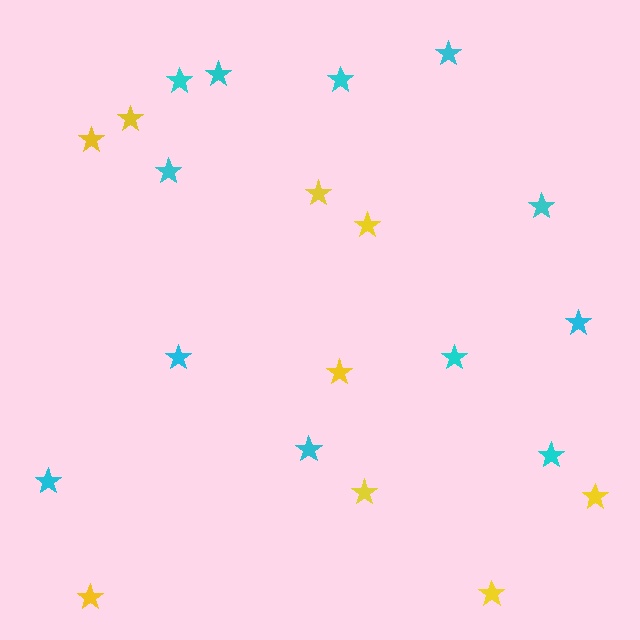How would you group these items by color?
There are 2 groups: one group of cyan stars (12) and one group of yellow stars (9).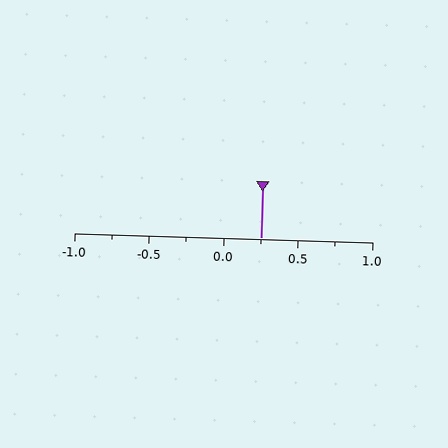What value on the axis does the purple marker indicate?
The marker indicates approximately 0.25.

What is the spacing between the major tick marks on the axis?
The major ticks are spaced 0.5 apart.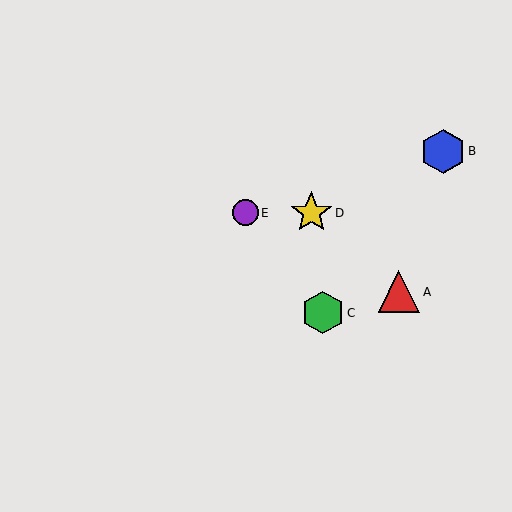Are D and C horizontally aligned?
No, D is at y≈213 and C is at y≈313.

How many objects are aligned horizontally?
2 objects (D, E) are aligned horizontally.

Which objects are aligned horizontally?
Objects D, E are aligned horizontally.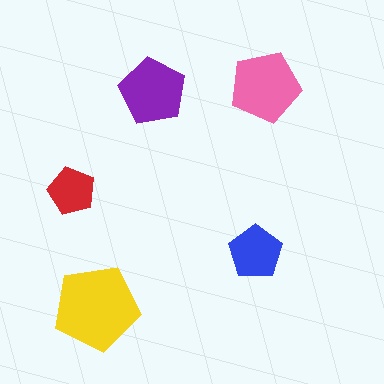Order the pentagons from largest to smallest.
the yellow one, the pink one, the purple one, the blue one, the red one.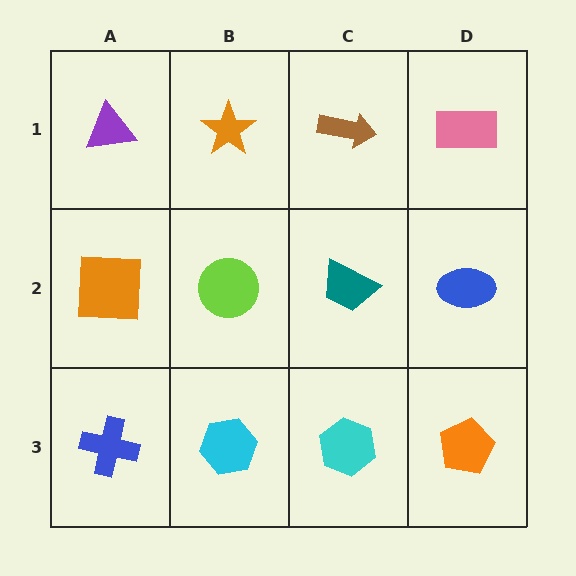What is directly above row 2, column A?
A purple triangle.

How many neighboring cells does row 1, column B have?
3.